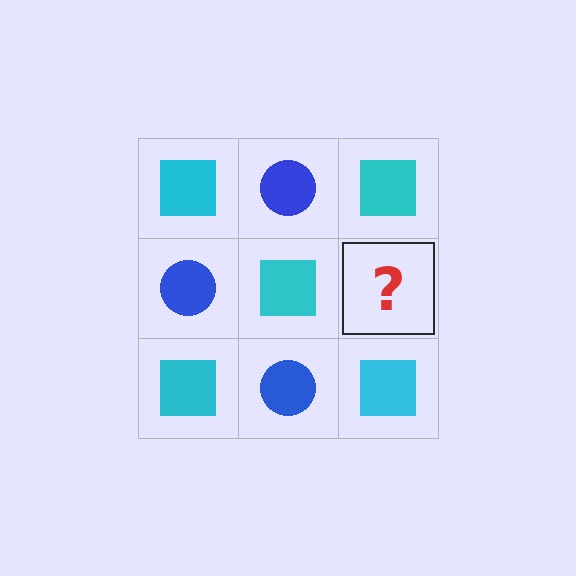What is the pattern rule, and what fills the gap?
The rule is that it alternates cyan square and blue circle in a checkerboard pattern. The gap should be filled with a blue circle.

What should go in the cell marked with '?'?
The missing cell should contain a blue circle.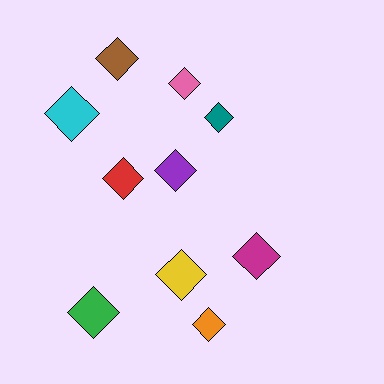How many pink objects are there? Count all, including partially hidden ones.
There is 1 pink object.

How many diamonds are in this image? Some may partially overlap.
There are 10 diamonds.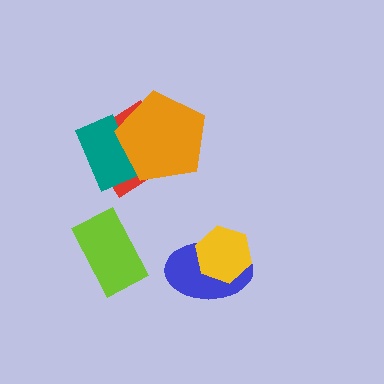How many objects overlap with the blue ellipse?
1 object overlaps with the blue ellipse.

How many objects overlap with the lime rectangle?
0 objects overlap with the lime rectangle.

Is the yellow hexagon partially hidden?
No, no other shape covers it.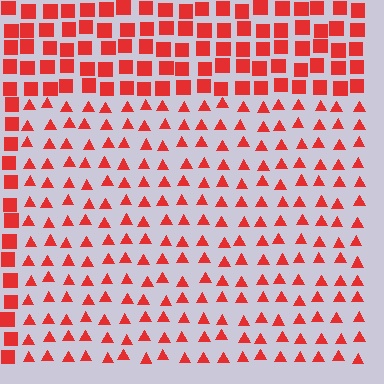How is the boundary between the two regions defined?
The boundary is defined by a change in element shape: triangles inside vs. squares outside. All elements share the same color and spacing.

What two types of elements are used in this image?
The image uses triangles inside the rectangle region and squares outside it.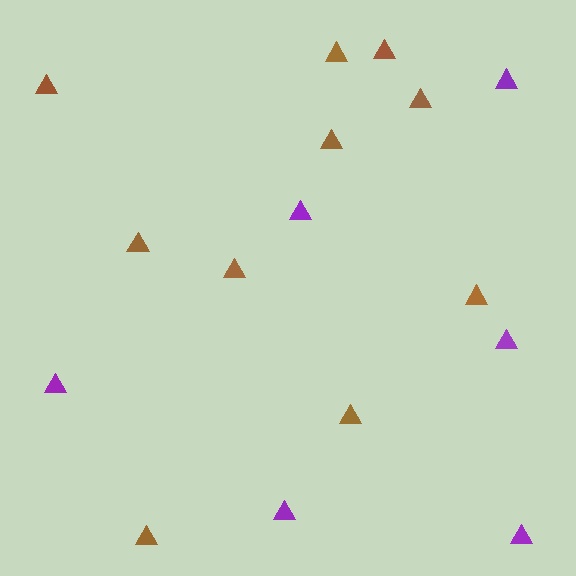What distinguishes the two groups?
There are 2 groups: one group of brown triangles (10) and one group of purple triangles (6).